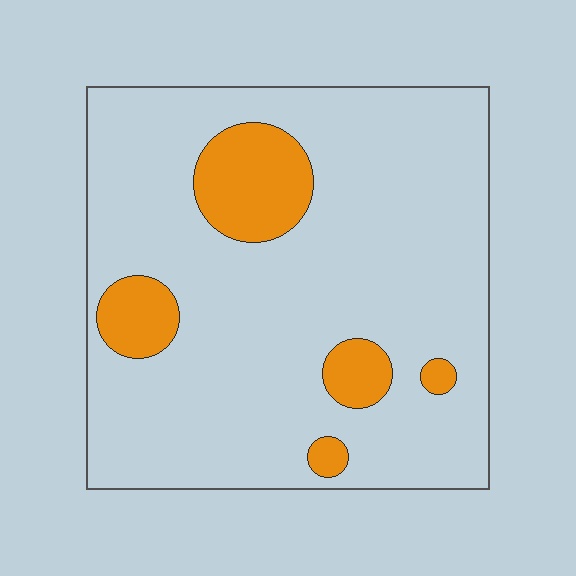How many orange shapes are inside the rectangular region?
5.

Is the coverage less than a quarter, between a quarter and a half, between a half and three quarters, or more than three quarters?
Less than a quarter.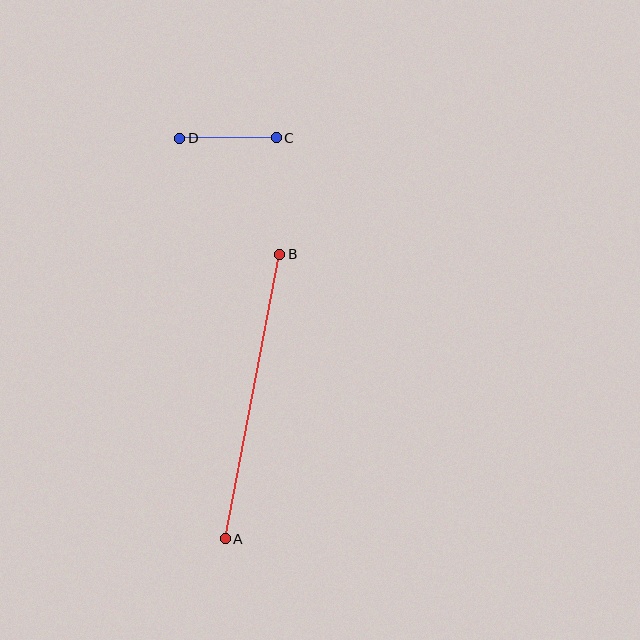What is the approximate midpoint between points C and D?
The midpoint is at approximately (228, 138) pixels.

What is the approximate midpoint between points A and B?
The midpoint is at approximately (252, 397) pixels.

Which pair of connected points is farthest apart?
Points A and B are farthest apart.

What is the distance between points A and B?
The distance is approximately 290 pixels.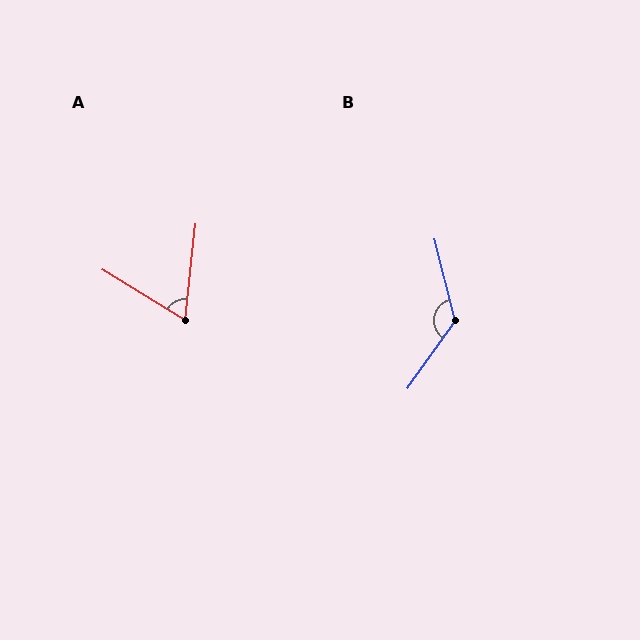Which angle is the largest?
B, at approximately 130 degrees.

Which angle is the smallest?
A, at approximately 65 degrees.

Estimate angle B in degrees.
Approximately 130 degrees.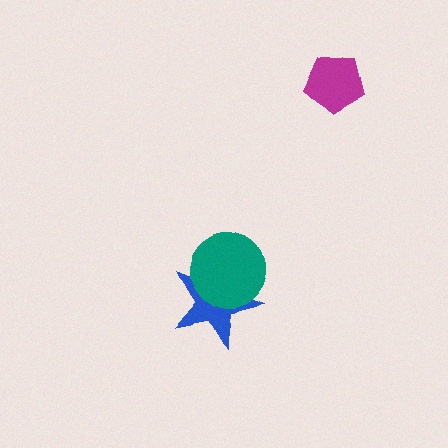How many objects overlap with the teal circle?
1 object overlaps with the teal circle.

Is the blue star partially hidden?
Yes, it is partially covered by another shape.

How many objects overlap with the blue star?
1 object overlaps with the blue star.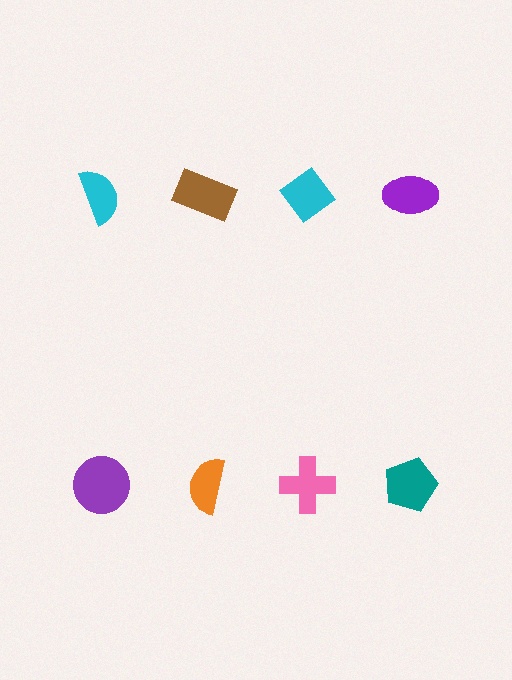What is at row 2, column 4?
A teal pentagon.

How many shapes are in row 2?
4 shapes.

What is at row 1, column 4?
A purple ellipse.